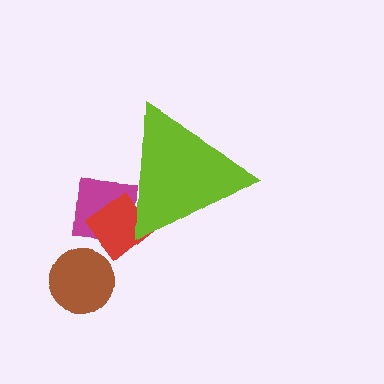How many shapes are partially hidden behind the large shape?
2 shapes are partially hidden.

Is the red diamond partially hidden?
Yes, the red diamond is partially hidden behind the lime triangle.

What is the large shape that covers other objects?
A lime triangle.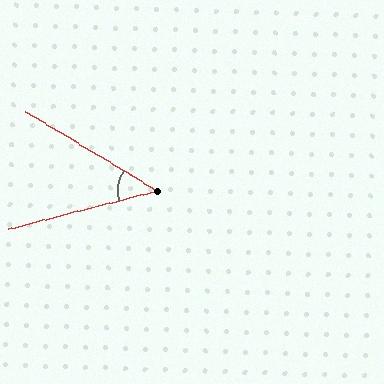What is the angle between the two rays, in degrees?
Approximately 46 degrees.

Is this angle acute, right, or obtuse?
It is acute.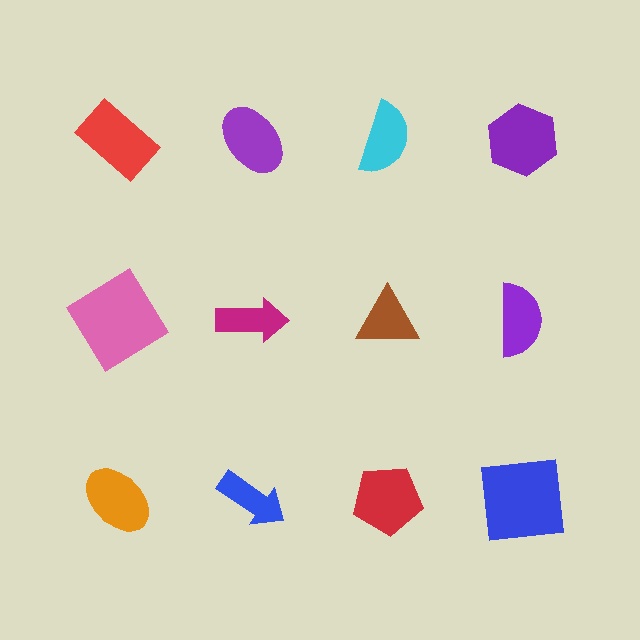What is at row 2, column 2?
A magenta arrow.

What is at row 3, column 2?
A blue arrow.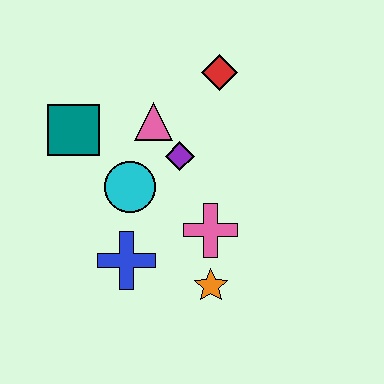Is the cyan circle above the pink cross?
Yes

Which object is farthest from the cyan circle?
The red diamond is farthest from the cyan circle.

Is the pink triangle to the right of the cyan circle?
Yes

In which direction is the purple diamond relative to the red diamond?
The purple diamond is below the red diamond.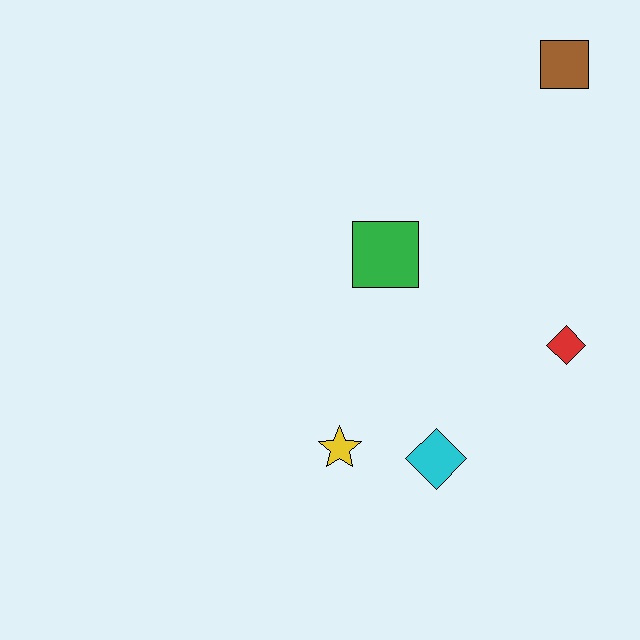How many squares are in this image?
There are 2 squares.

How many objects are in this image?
There are 5 objects.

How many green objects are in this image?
There is 1 green object.